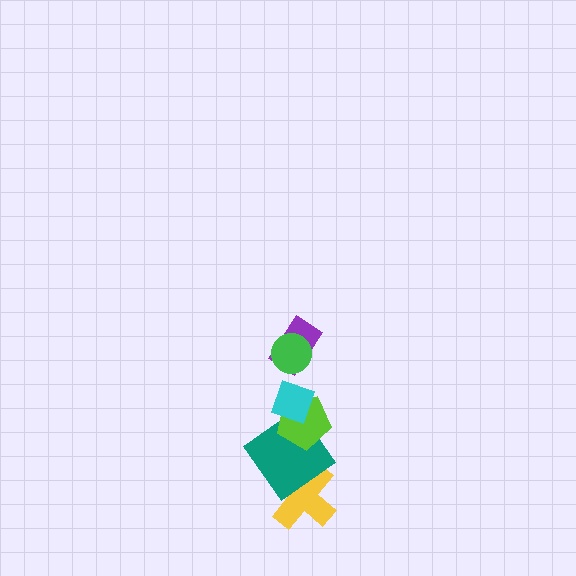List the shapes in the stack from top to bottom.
From top to bottom: the green circle, the purple rectangle, the cyan diamond, the lime pentagon, the teal diamond, the yellow cross.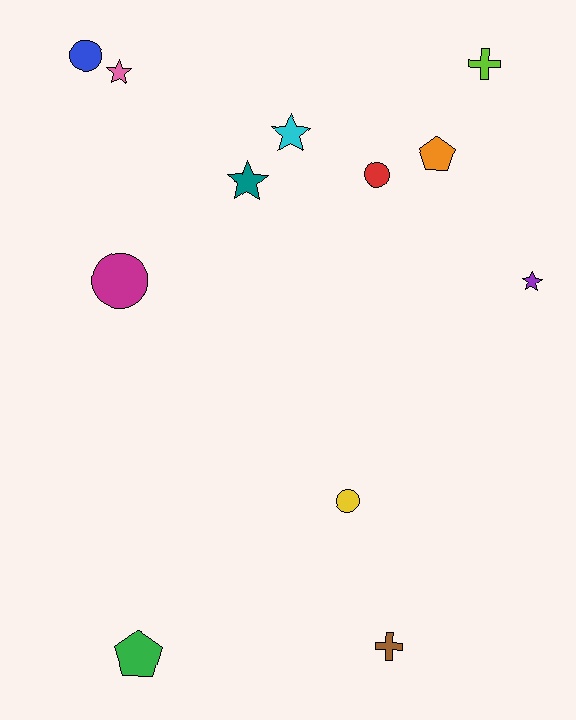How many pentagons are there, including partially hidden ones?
There are 2 pentagons.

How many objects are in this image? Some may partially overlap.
There are 12 objects.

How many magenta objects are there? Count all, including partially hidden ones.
There is 1 magenta object.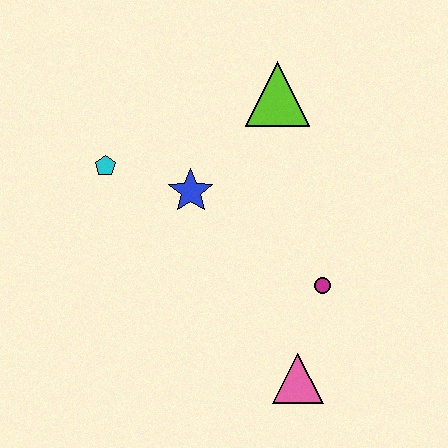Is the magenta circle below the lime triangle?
Yes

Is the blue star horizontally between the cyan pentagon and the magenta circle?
Yes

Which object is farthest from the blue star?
The pink triangle is farthest from the blue star.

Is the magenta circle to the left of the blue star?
No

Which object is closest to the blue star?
The cyan pentagon is closest to the blue star.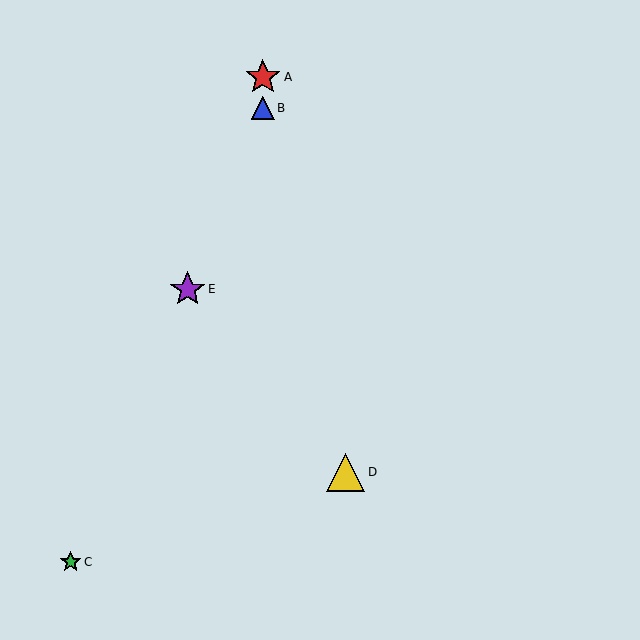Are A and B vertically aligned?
Yes, both are at x≈263.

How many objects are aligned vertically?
2 objects (A, B) are aligned vertically.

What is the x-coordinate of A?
Object A is at x≈263.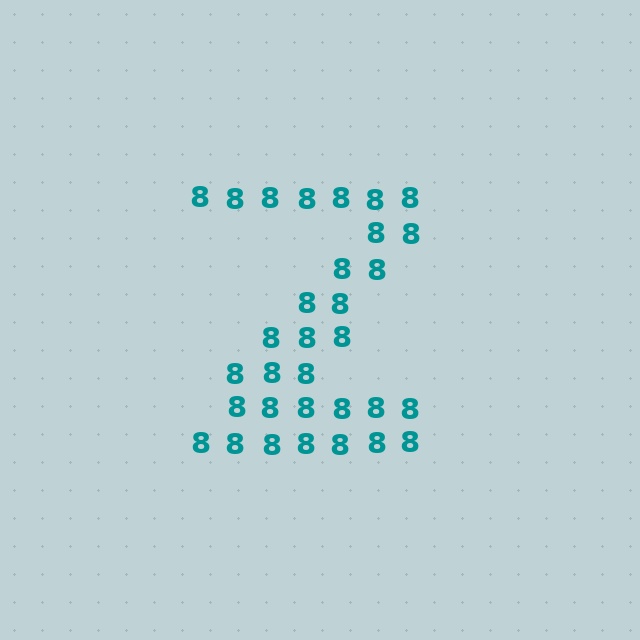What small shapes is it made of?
It is made of small digit 8's.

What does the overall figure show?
The overall figure shows the letter Z.